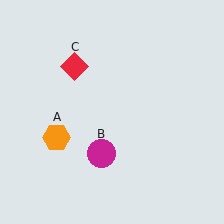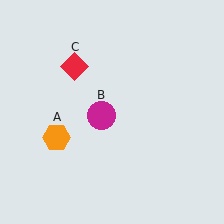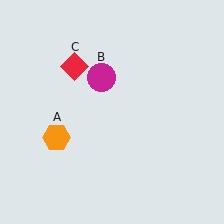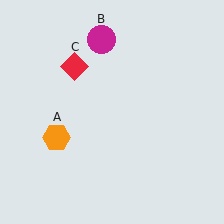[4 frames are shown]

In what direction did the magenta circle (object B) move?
The magenta circle (object B) moved up.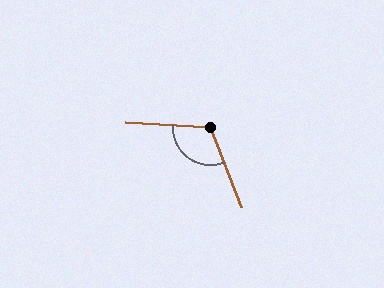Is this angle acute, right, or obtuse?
It is obtuse.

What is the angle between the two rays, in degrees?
Approximately 116 degrees.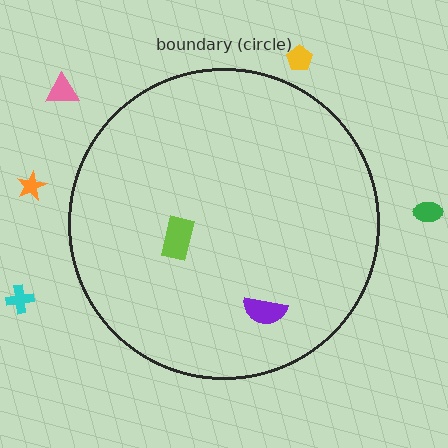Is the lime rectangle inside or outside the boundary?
Inside.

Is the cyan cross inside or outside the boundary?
Outside.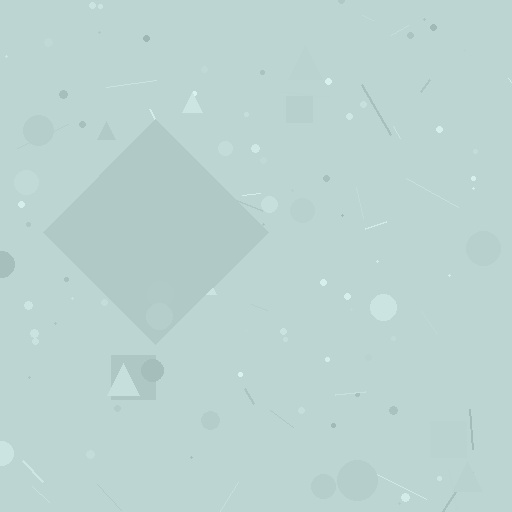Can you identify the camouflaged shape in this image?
The camouflaged shape is a diamond.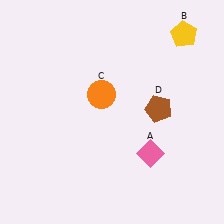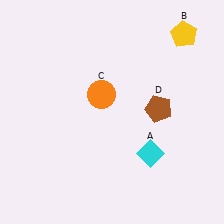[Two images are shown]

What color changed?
The diamond (A) changed from pink in Image 1 to cyan in Image 2.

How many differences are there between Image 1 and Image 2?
There is 1 difference between the two images.